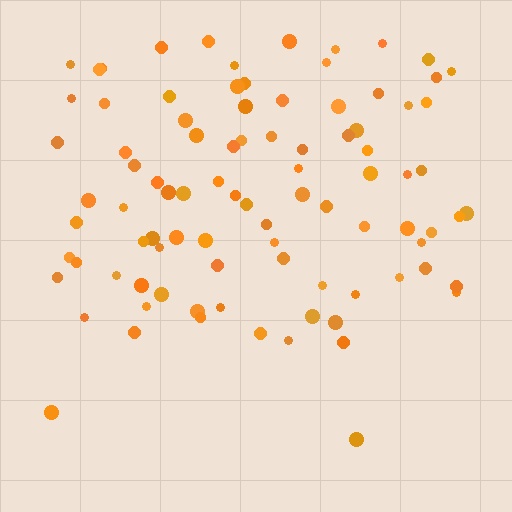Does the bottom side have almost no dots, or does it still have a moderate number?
Still a moderate number, just noticeably fewer than the top.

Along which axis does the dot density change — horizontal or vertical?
Vertical.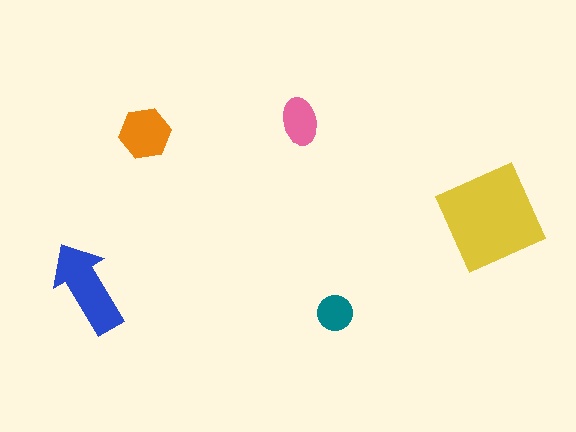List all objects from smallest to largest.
The teal circle, the pink ellipse, the orange hexagon, the blue arrow, the yellow diamond.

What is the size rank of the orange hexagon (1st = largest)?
3rd.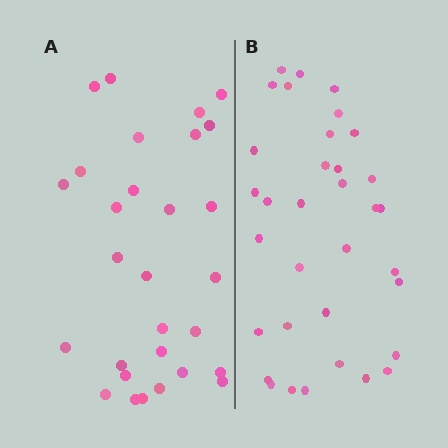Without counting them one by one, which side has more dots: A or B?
Region B (the right region) has more dots.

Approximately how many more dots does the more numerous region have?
Region B has about 5 more dots than region A.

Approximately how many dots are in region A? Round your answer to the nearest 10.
About 30 dots. (The exact count is 29, which rounds to 30.)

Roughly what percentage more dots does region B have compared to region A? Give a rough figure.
About 15% more.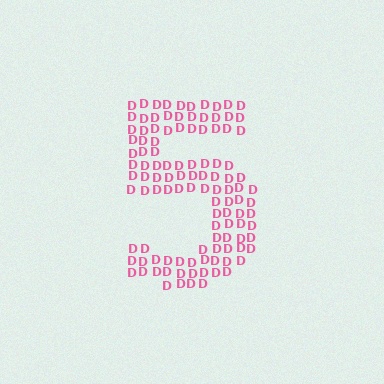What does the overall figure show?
The overall figure shows the digit 5.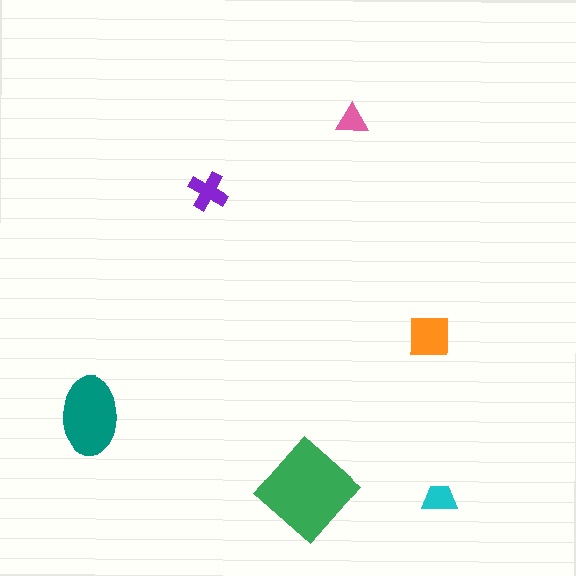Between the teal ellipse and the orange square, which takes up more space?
The teal ellipse.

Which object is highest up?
The pink triangle is topmost.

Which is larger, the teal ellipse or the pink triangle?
The teal ellipse.